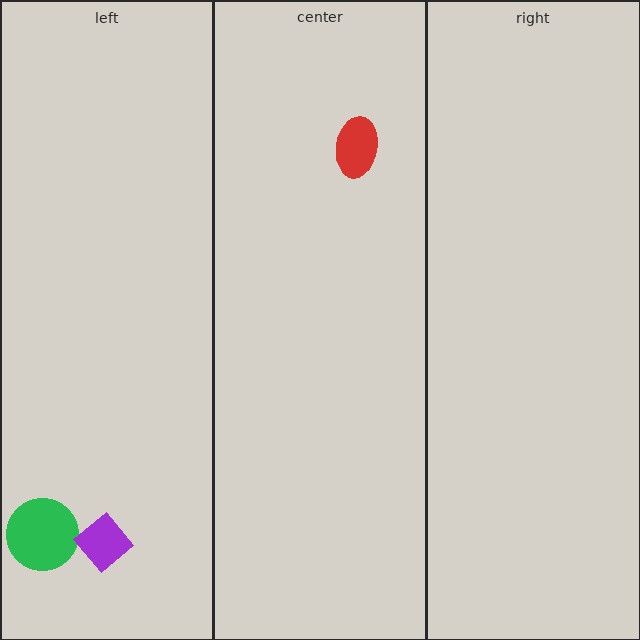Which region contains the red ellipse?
The center region.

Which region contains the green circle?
The left region.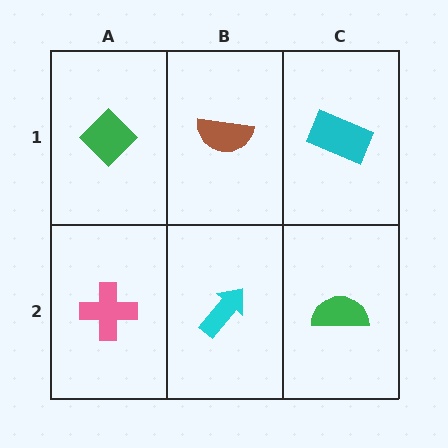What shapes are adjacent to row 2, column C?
A cyan rectangle (row 1, column C), a cyan arrow (row 2, column B).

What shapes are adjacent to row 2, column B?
A brown semicircle (row 1, column B), a pink cross (row 2, column A), a green semicircle (row 2, column C).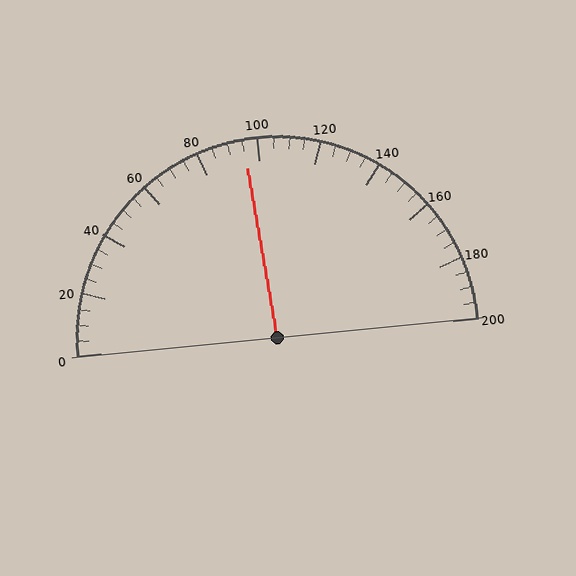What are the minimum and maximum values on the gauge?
The gauge ranges from 0 to 200.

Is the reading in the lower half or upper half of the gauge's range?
The reading is in the lower half of the range (0 to 200).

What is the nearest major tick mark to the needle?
The nearest major tick mark is 100.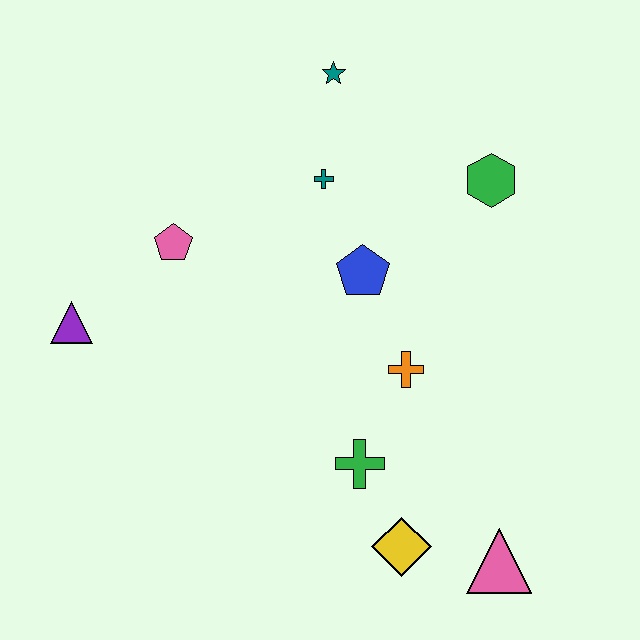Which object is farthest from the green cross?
The teal star is farthest from the green cross.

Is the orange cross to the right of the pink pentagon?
Yes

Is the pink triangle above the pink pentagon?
No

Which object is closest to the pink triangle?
The yellow diamond is closest to the pink triangle.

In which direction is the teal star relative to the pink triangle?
The teal star is above the pink triangle.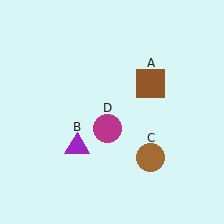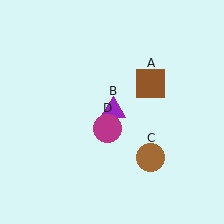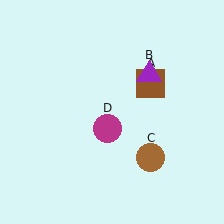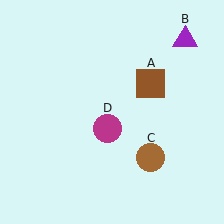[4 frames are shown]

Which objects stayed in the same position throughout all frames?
Brown square (object A) and brown circle (object C) and magenta circle (object D) remained stationary.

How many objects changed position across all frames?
1 object changed position: purple triangle (object B).